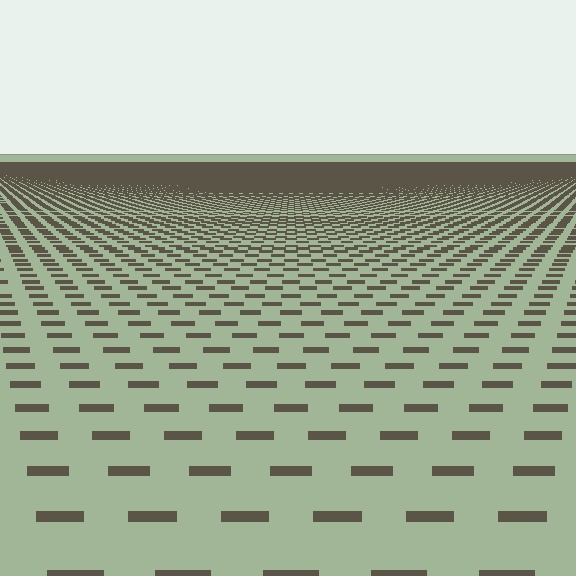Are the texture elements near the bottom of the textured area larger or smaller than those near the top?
Larger. Near the bottom, elements are closer to the viewer and appear at a bigger on-screen size.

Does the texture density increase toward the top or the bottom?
Density increases toward the top.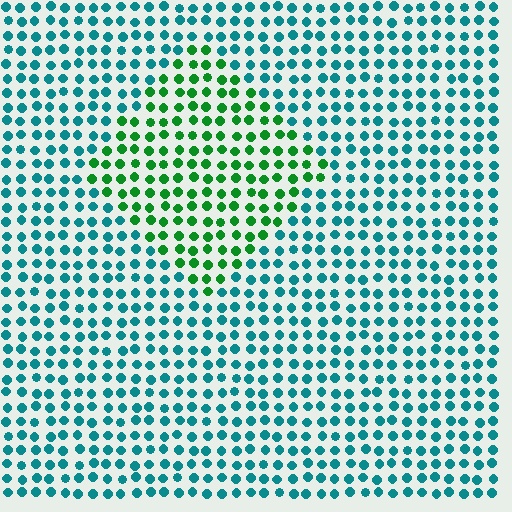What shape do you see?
I see a diamond.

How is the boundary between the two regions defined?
The boundary is defined purely by a slight shift in hue (about 51 degrees). Spacing, size, and orientation are identical on both sides.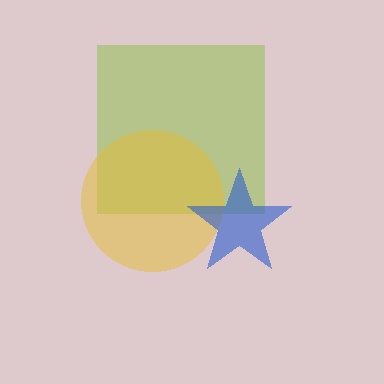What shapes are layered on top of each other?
The layered shapes are: a lime square, a yellow circle, a blue star.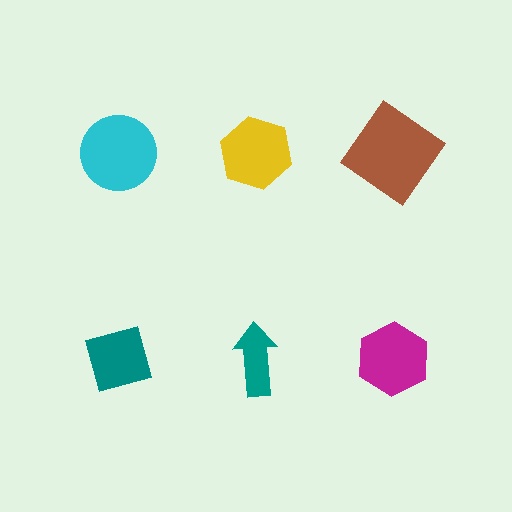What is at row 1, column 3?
A brown diamond.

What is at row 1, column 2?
A yellow hexagon.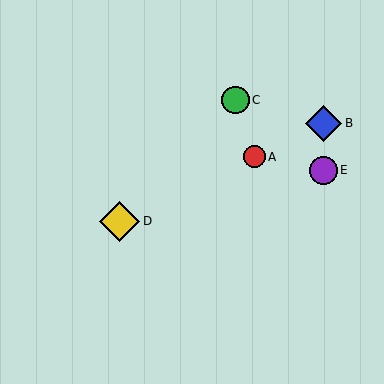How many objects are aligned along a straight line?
3 objects (A, B, D) are aligned along a straight line.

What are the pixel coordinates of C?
Object C is at (235, 100).